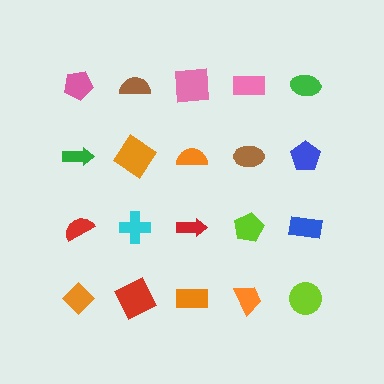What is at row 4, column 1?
An orange diamond.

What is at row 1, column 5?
A green ellipse.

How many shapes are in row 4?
5 shapes.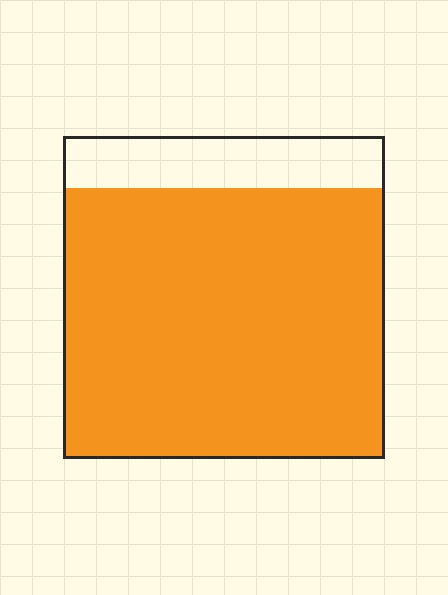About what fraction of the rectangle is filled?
About five sixths (5/6).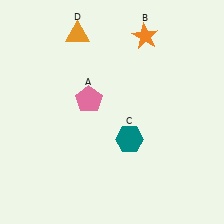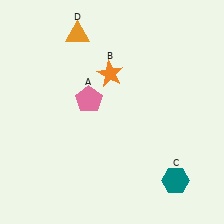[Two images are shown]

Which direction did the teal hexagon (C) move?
The teal hexagon (C) moved right.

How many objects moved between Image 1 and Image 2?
2 objects moved between the two images.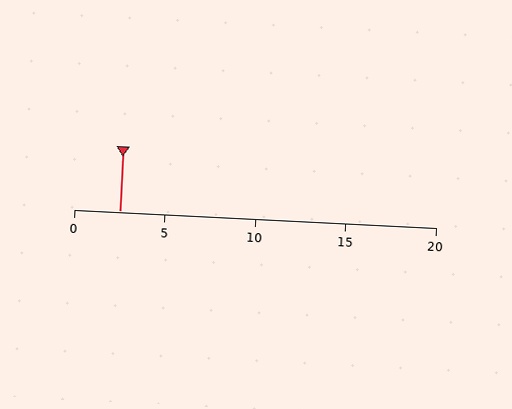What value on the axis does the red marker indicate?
The marker indicates approximately 2.5.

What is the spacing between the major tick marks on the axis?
The major ticks are spaced 5 apart.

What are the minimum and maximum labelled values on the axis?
The axis runs from 0 to 20.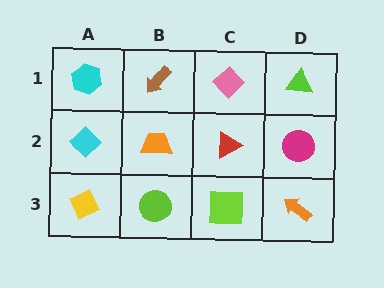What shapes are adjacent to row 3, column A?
A cyan diamond (row 2, column A), a lime circle (row 3, column B).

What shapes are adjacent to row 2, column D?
A lime triangle (row 1, column D), an orange arrow (row 3, column D), a red triangle (row 2, column C).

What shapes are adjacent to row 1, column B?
An orange trapezoid (row 2, column B), a cyan hexagon (row 1, column A), a pink diamond (row 1, column C).